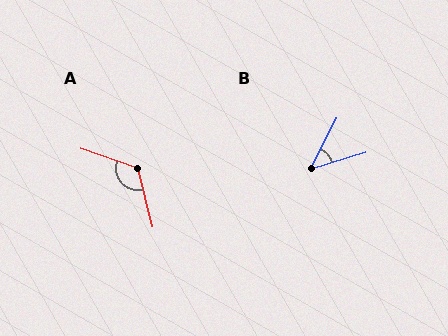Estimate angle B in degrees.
Approximately 46 degrees.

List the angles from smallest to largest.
B (46°), A (123°).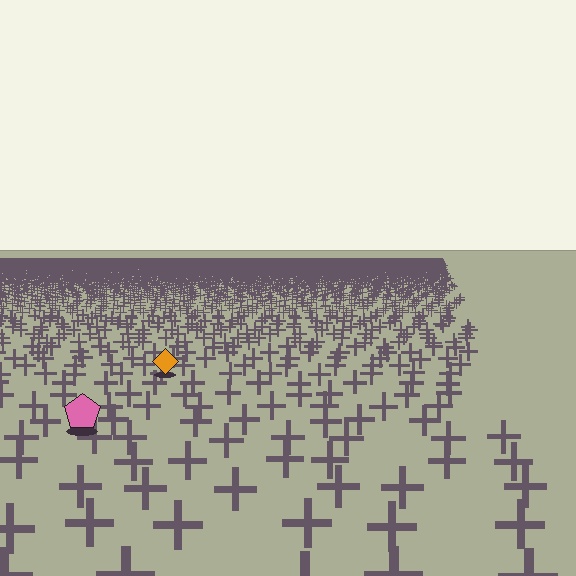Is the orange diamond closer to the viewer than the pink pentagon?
No. The pink pentagon is closer — you can tell from the texture gradient: the ground texture is coarser near it.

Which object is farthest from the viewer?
The orange diamond is farthest from the viewer. It appears smaller and the ground texture around it is denser.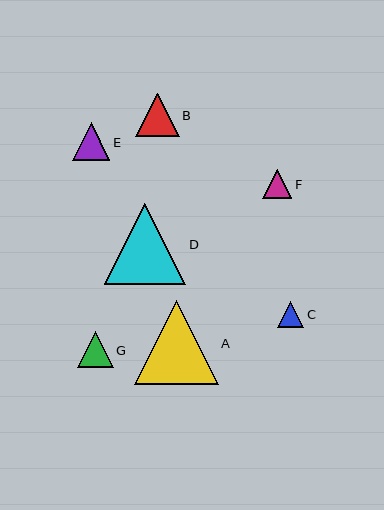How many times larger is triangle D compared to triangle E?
Triangle D is approximately 2.2 times the size of triangle E.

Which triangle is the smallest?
Triangle C is the smallest with a size of approximately 26 pixels.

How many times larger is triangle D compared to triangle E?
Triangle D is approximately 2.2 times the size of triangle E.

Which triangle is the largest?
Triangle A is the largest with a size of approximately 84 pixels.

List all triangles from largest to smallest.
From largest to smallest: A, D, B, E, G, F, C.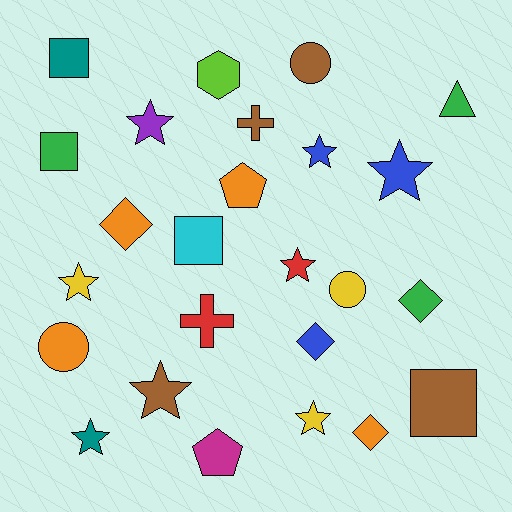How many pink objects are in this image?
There are no pink objects.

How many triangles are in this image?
There is 1 triangle.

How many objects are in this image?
There are 25 objects.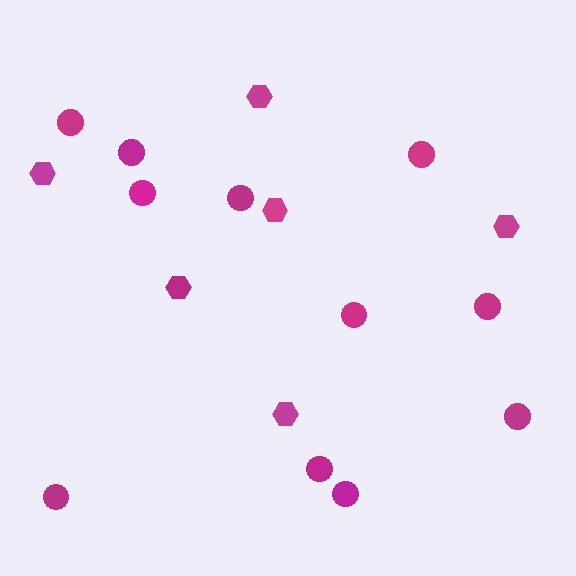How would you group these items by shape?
There are 2 groups: one group of hexagons (6) and one group of circles (11).